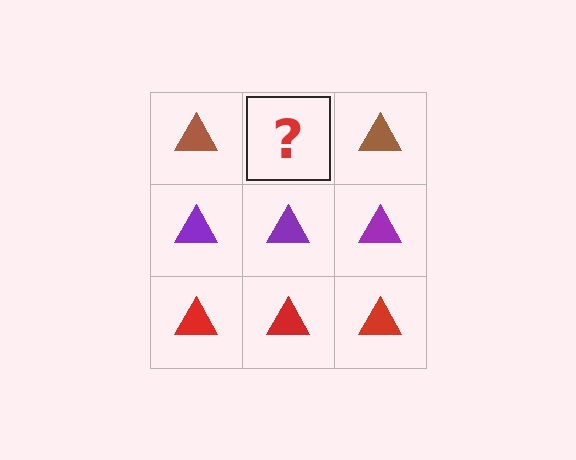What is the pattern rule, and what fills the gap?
The rule is that each row has a consistent color. The gap should be filled with a brown triangle.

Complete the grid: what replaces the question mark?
The question mark should be replaced with a brown triangle.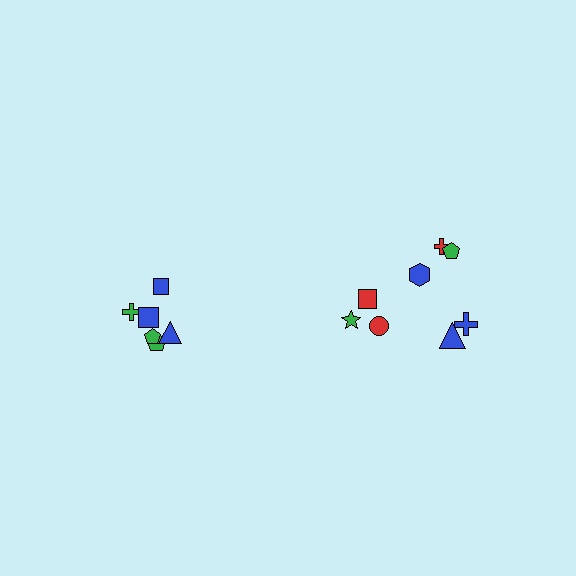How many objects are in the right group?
There are 8 objects.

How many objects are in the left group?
There are 6 objects.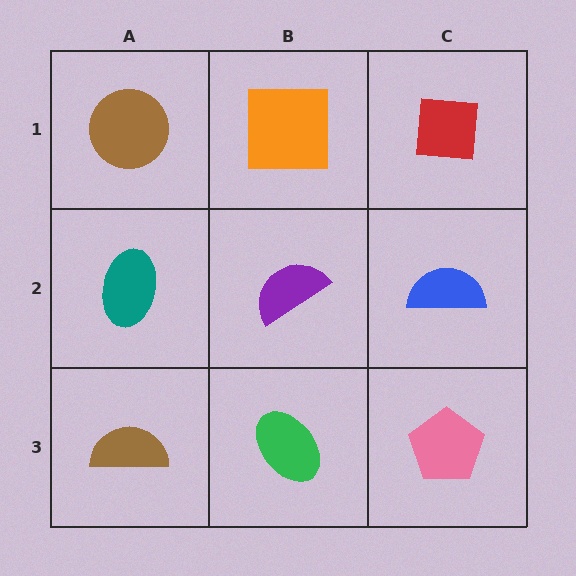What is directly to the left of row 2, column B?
A teal ellipse.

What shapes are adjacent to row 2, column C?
A red square (row 1, column C), a pink pentagon (row 3, column C), a purple semicircle (row 2, column B).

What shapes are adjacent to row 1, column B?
A purple semicircle (row 2, column B), a brown circle (row 1, column A), a red square (row 1, column C).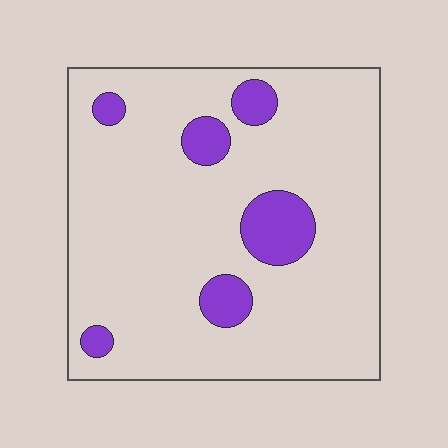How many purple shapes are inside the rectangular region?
6.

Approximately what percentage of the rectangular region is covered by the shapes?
Approximately 10%.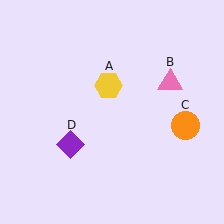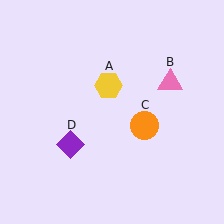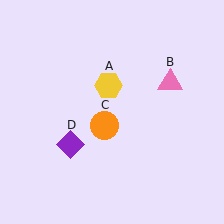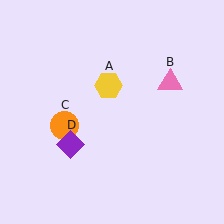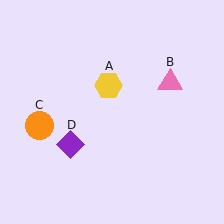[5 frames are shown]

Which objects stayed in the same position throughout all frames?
Yellow hexagon (object A) and pink triangle (object B) and purple diamond (object D) remained stationary.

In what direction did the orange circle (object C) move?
The orange circle (object C) moved left.